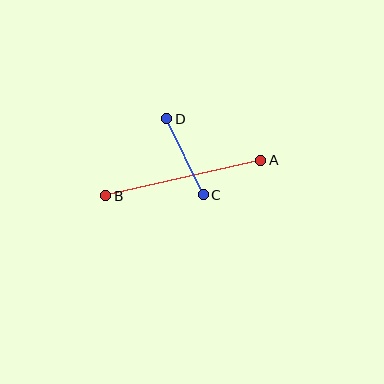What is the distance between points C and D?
The distance is approximately 84 pixels.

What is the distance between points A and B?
The distance is approximately 159 pixels.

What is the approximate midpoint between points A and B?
The midpoint is at approximately (183, 178) pixels.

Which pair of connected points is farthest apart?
Points A and B are farthest apart.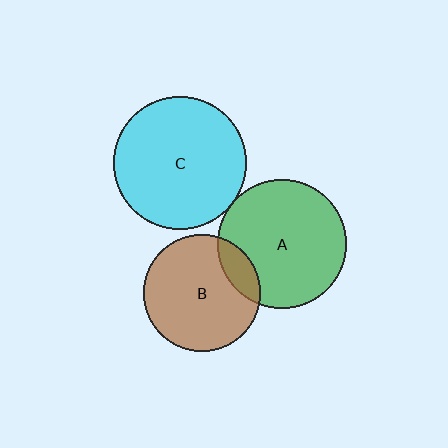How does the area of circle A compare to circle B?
Approximately 1.2 times.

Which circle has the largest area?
Circle C (cyan).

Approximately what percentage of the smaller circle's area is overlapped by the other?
Approximately 5%.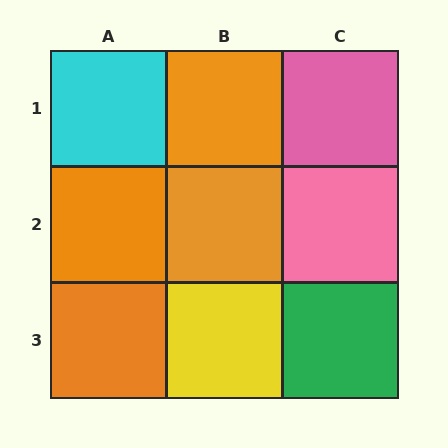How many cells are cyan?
1 cell is cyan.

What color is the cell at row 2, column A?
Orange.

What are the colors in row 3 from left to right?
Orange, yellow, green.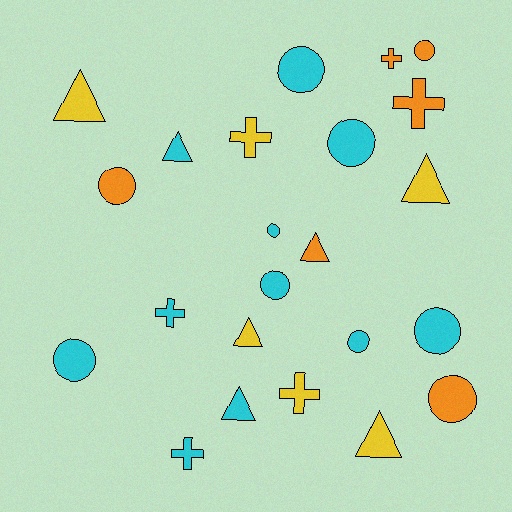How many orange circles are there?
There are 3 orange circles.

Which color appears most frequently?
Cyan, with 11 objects.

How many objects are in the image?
There are 23 objects.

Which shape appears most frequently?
Circle, with 10 objects.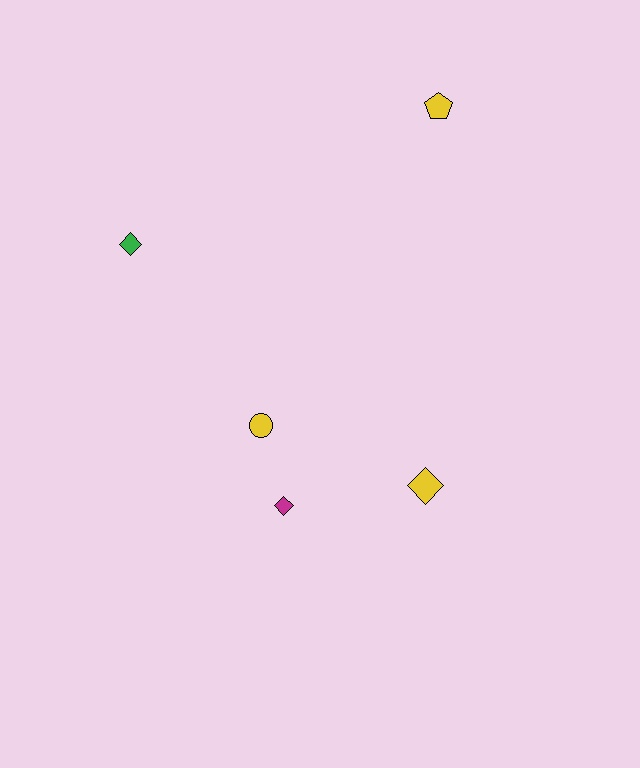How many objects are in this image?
There are 5 objects.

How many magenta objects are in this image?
There is 1 magenta object.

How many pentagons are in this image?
There is 1 pentagon.